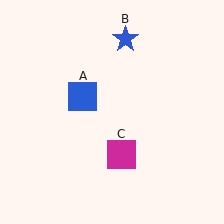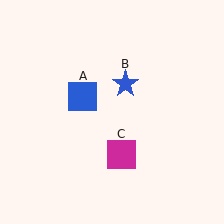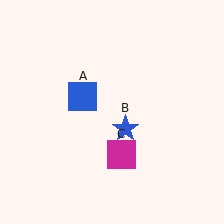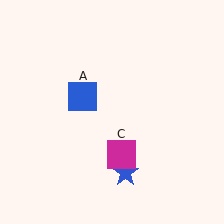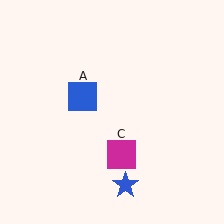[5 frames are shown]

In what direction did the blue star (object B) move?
The blue star (object B) moved down.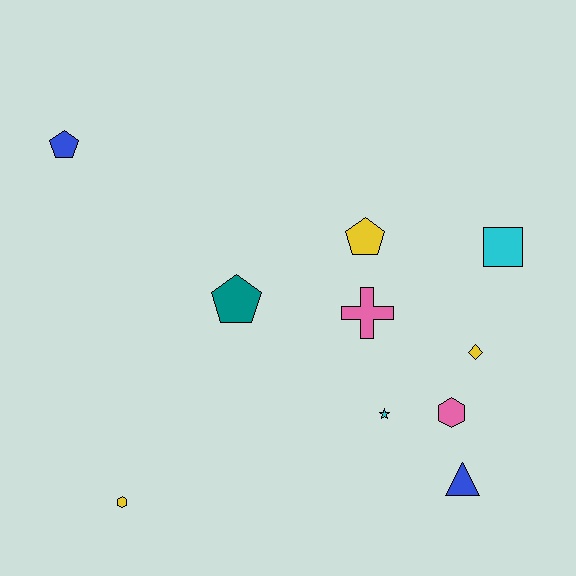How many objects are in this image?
There are 10 objects.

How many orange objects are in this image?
There are no orange objects.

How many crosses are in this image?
There is 1 cross.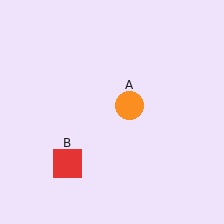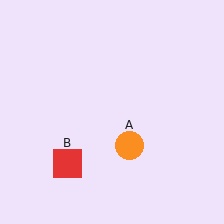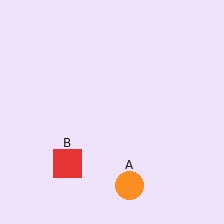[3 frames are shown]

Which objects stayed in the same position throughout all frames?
Red square (object B) remained stationary.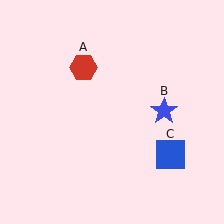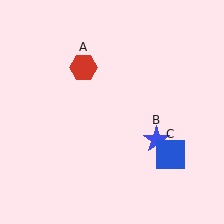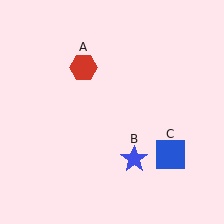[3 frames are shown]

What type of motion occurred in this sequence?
The blue star (object B) rotated clockwise around the center of the scene.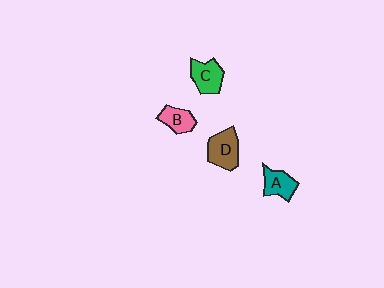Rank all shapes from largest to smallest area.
From largest to smallest: D (brown), C (green), A (teal), B (pink).